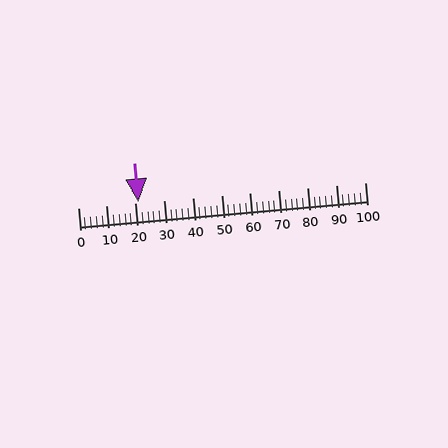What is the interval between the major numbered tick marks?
The major tick marks are spaced 10 units apart.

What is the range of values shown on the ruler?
The ruler shows values from 0 to 100.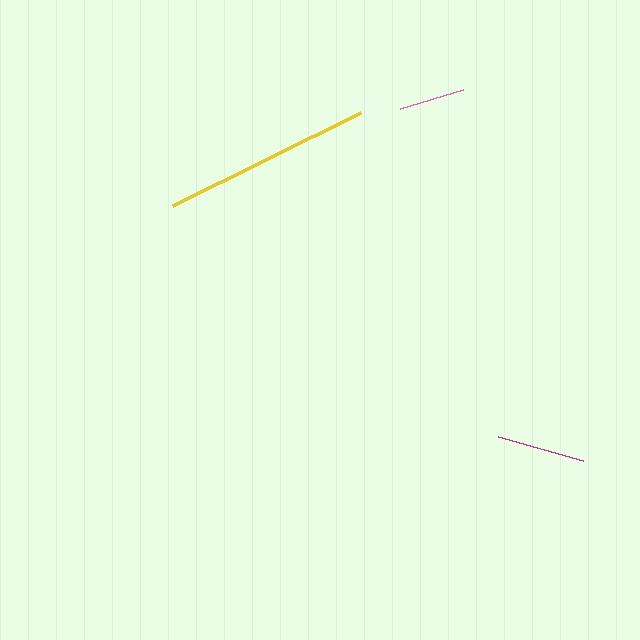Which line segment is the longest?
The yellow line is the longest at approximately 210 pixels.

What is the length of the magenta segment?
The magenta segment is approximately 88 pixels long.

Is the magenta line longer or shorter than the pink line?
The magenta line is longer than the pink line.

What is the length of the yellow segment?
The yellow segment is approximately 210 pixels long.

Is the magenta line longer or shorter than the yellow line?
The yellow line is longer than the magenta line.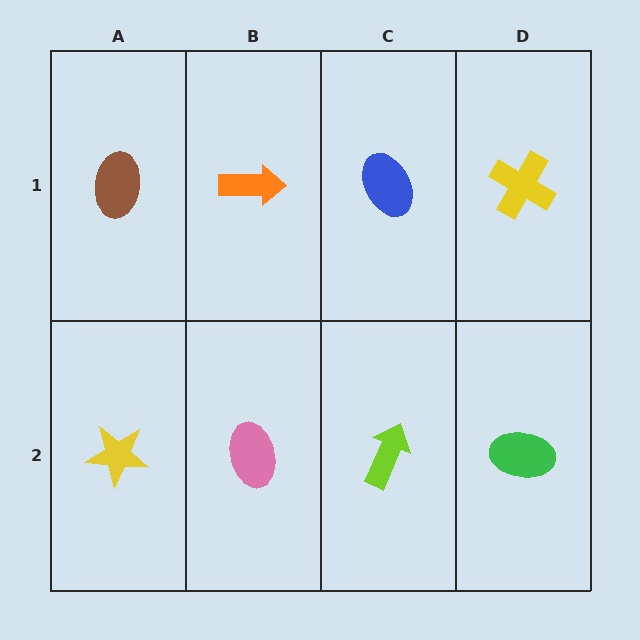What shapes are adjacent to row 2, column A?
A brown ellipse (row 1, column A), a pink ellipse (row 2, column B).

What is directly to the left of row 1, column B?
A brown ellipse.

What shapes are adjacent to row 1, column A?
A yellow star (row 2, column A), an orange arrow (row 1, column B).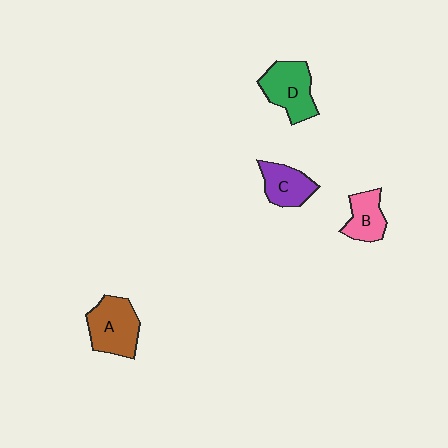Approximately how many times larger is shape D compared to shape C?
Approximately 1.3 times.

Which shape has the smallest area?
Shape B (pink).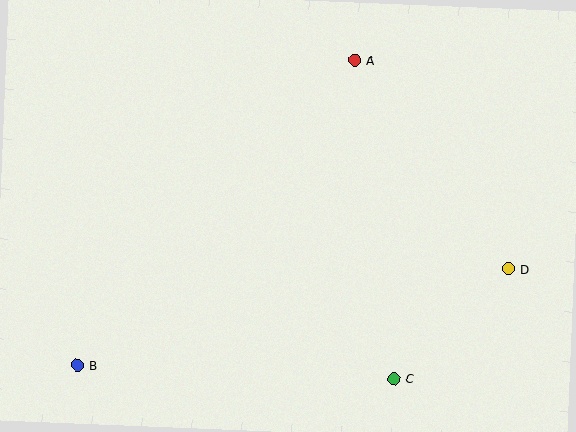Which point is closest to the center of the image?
Point A at (355, 60) is closest to the center.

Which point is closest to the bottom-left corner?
Point B is closest to the bottom-left corner.